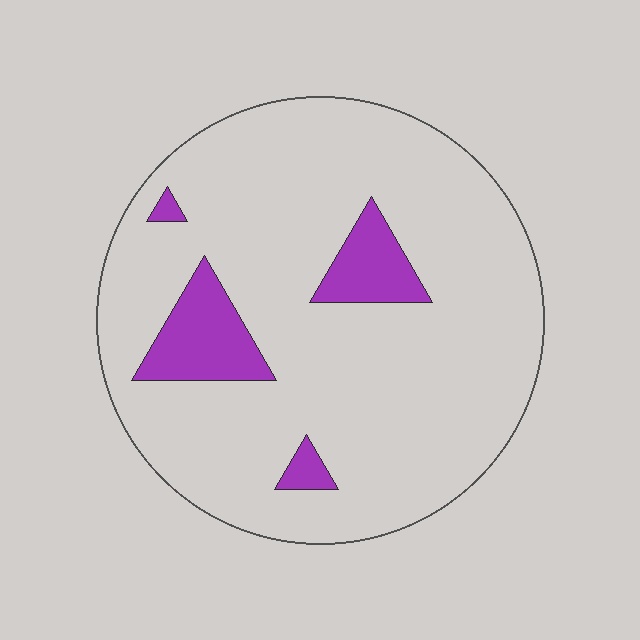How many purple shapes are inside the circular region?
4.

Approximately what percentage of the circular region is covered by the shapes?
Approximately 10%.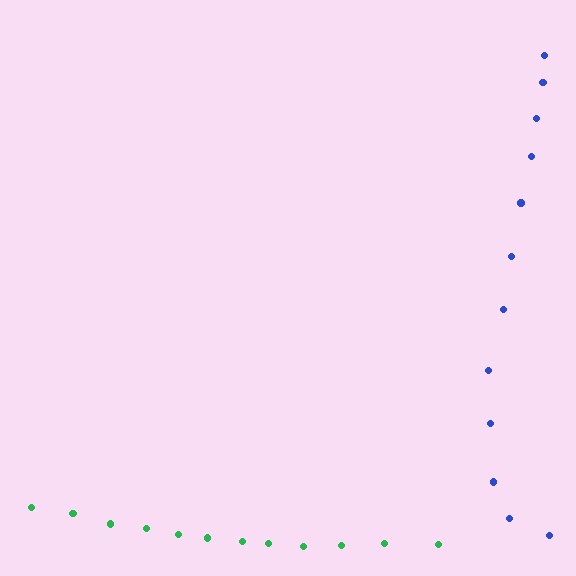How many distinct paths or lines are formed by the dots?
There are 2 distinct paths.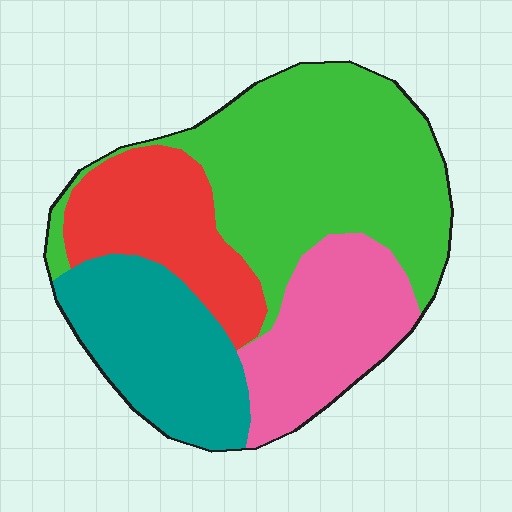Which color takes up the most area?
Green, at roughly 40%.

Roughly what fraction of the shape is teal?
Teal covers roughly 20% of the shape.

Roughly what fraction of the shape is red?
Red takes up less than a quarter of the shape.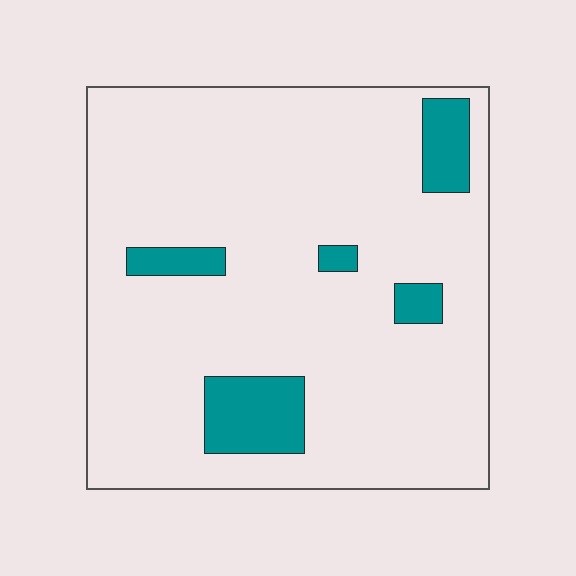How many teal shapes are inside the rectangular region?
5.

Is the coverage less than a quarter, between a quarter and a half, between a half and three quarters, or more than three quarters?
Less than a quarter.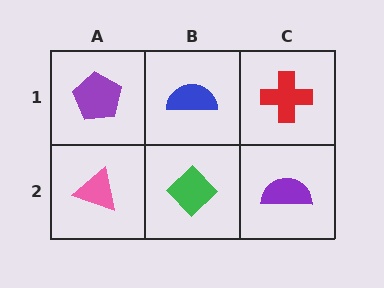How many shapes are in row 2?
3 shapes.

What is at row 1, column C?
A red cross.